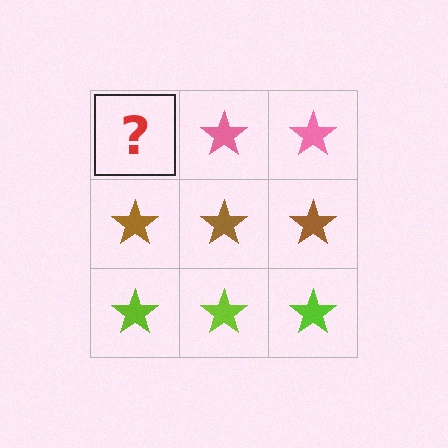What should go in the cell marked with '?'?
The missing cell should contain a pink star.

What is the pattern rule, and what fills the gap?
The rule is that each row has a consistent color. The gap should be filled with a pink star.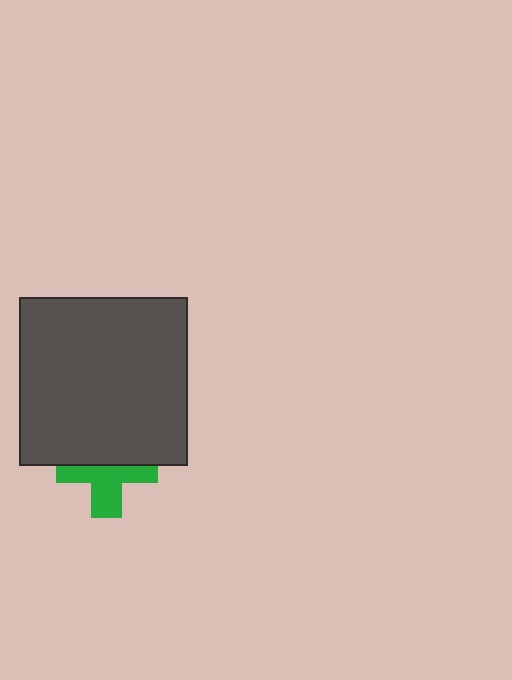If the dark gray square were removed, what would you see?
You would see the complete green cross.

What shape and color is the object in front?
The object in front is a dark gray square.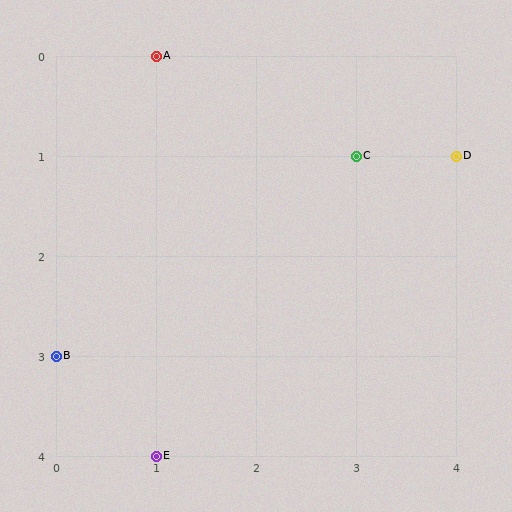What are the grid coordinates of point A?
Point A is at grid coordinates (1, 0).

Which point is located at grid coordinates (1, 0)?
Point A is at (1, 0).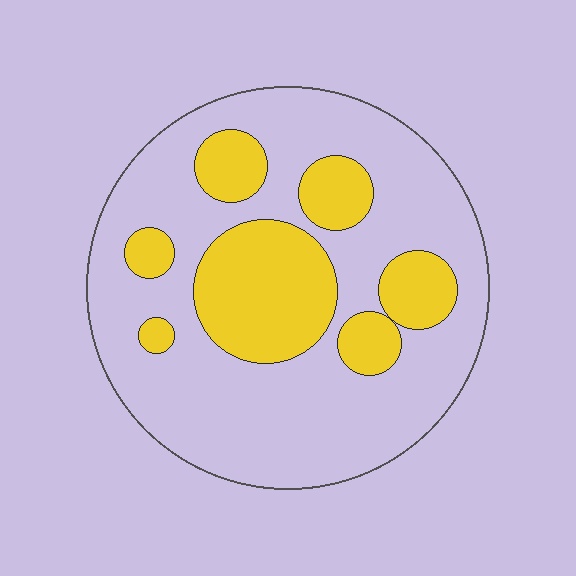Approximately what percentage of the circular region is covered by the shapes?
Approximately 30%.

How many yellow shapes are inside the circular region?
7.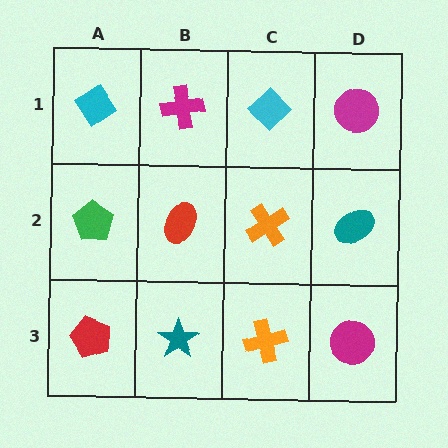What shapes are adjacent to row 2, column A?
A cyan diamond (row 1, column A), a red pentagon (row 3, column A), a red ellipse (row 2, column B).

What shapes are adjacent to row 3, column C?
An orange cross (row 2, column C), a teal star (row 3, column B), a magenta circle (row 3, column D).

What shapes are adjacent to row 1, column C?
An orange cross (row 2, column C), a magenta cross (row 1, column B), a magenta circle (row 1, column D).